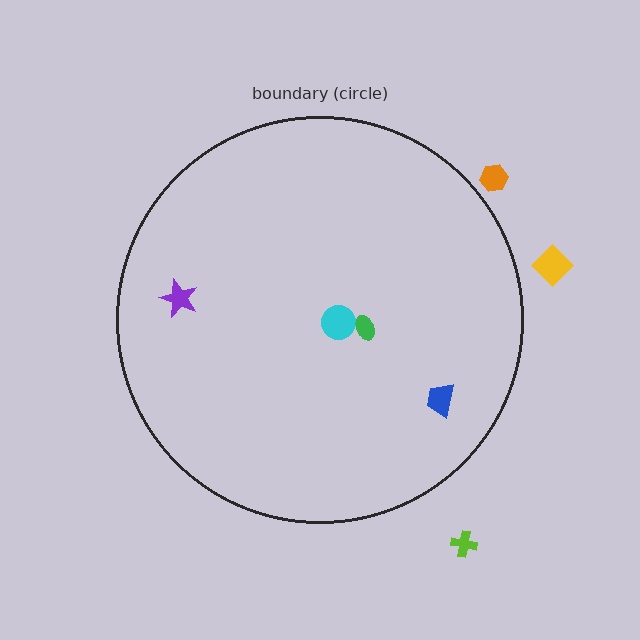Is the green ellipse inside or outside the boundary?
Inside.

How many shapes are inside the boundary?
4 inside, 3 outside.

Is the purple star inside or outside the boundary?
Inside.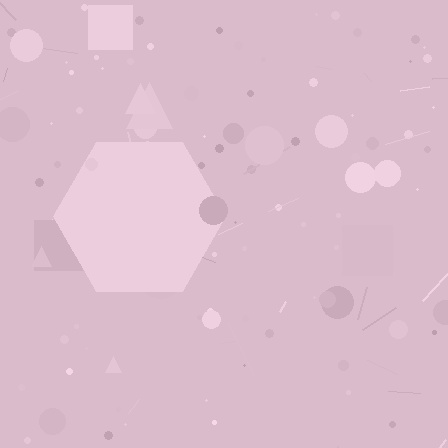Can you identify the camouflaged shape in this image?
The camouflaged shape is a hexagon.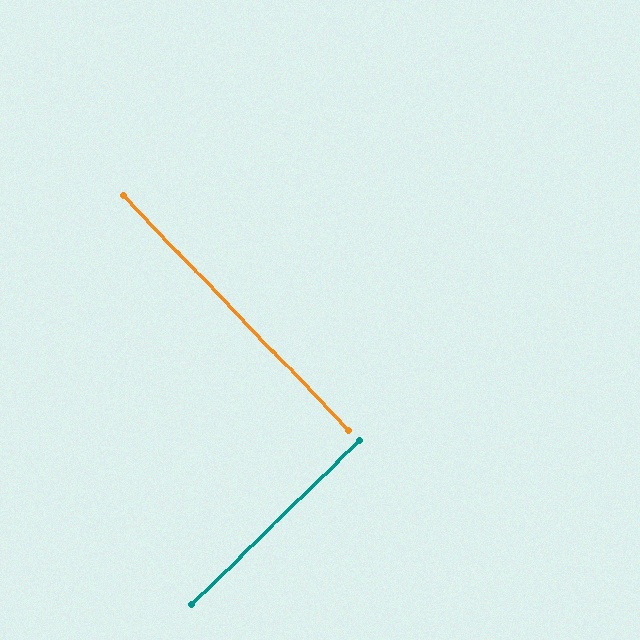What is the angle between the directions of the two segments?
Approximately 90 degrees.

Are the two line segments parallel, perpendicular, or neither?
Perpendicular — they meet at approximately 90°.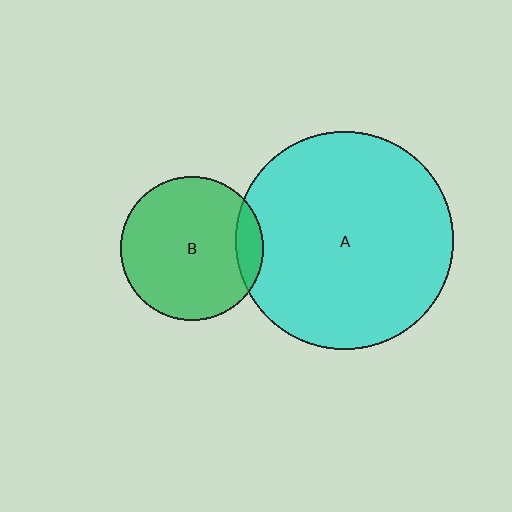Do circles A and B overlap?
Yes.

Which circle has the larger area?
Circle A (cyan).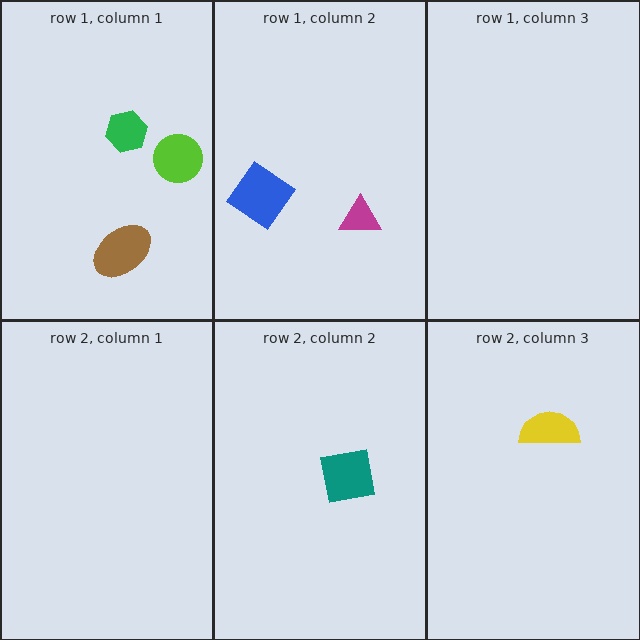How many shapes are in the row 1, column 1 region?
3.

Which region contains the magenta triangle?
The row 1, column 2 region.